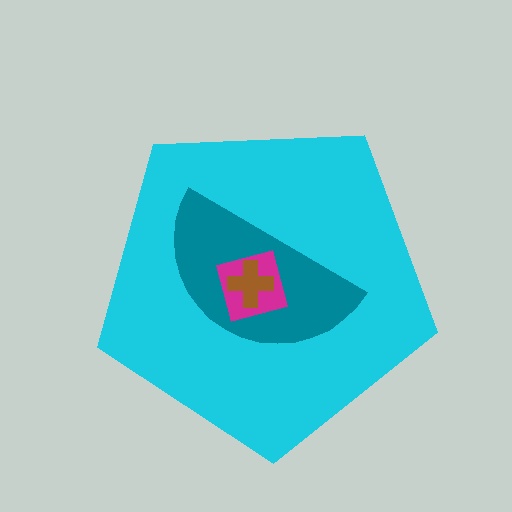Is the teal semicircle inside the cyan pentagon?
Yes.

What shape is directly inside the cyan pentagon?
The teal semicircle.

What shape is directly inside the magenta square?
The brown cross.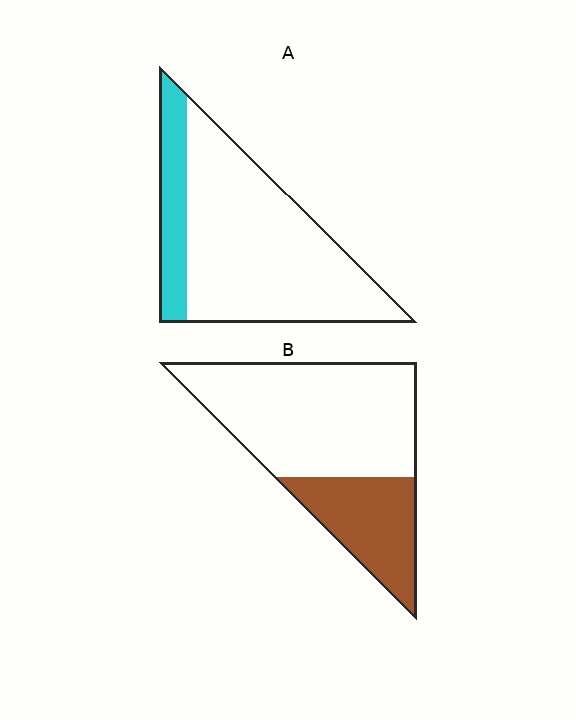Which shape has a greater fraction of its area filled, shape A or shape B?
Shape B.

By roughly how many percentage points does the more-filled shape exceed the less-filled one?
By roughly 10 percentage points (B over A).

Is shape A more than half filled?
No.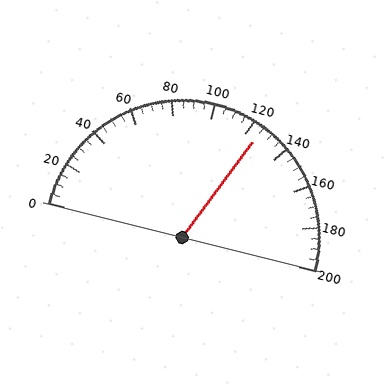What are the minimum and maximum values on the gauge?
The gauge ranges from 0 to 200.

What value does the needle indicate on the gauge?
The needle indicates approximately 125.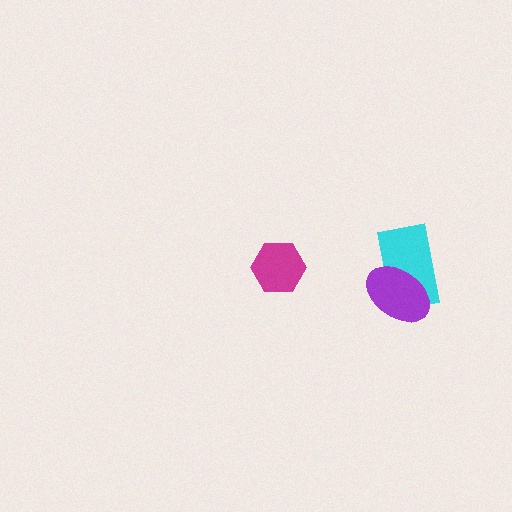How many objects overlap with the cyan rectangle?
1 object overlaps with the cyan rectangle.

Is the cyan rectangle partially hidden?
Yes, it is partially covered by another shape.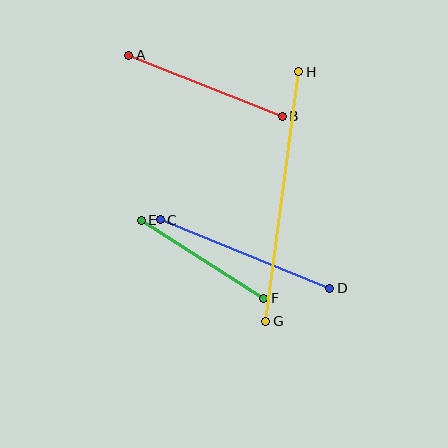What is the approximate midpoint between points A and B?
The midpoint is at approximately (206, 86) pixels.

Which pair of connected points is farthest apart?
Points G and H are farthest apart.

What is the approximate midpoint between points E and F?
The midpoint is at approximately (203, 259) pixels.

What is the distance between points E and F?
The distance is approximately 145 pixels.